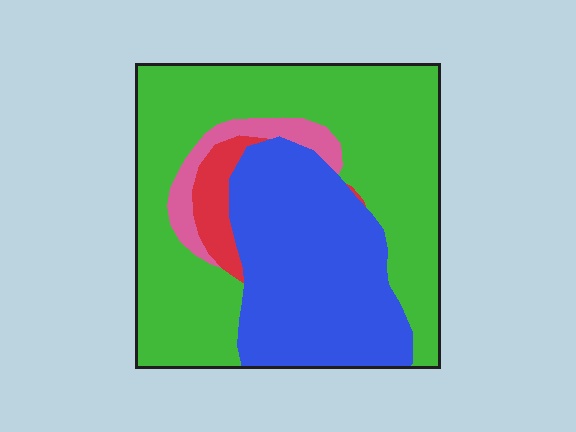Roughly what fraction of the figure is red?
Red covers around 5% of the figure.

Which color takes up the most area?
Green, at roughly 55%.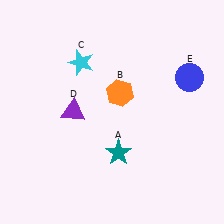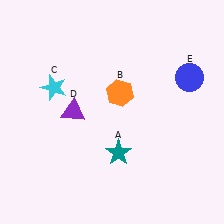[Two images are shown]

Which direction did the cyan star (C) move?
The cyan star (C) moved left.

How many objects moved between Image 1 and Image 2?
1 object moved between the two images.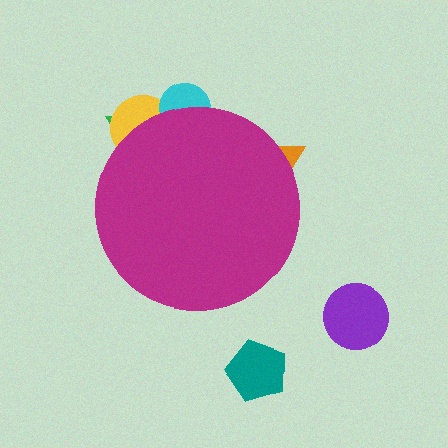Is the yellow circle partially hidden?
Yes, the yellow circle is partially hidden behind the magenta circle.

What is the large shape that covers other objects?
A magenta circle.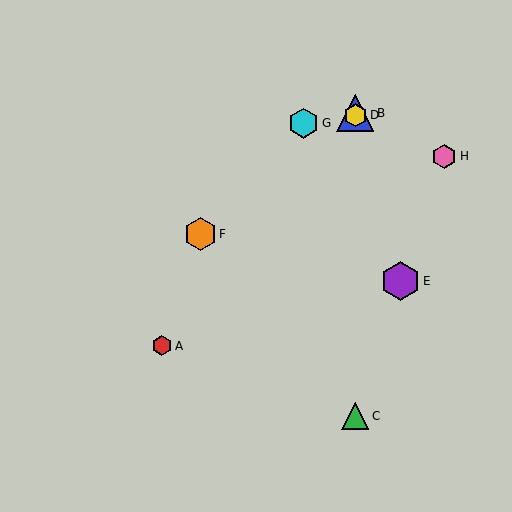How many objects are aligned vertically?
3 objects (B, C, D) are aligned vertically.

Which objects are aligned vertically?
Objects B, C, D are aligned vertically.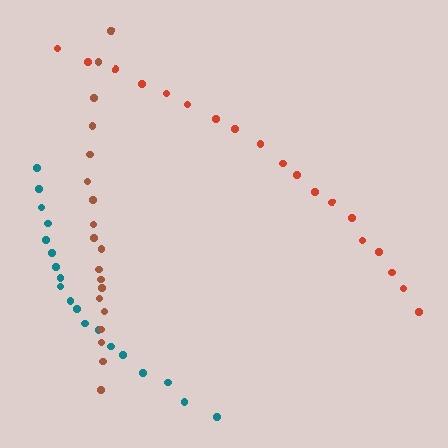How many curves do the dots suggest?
There are 3 distinct paths.